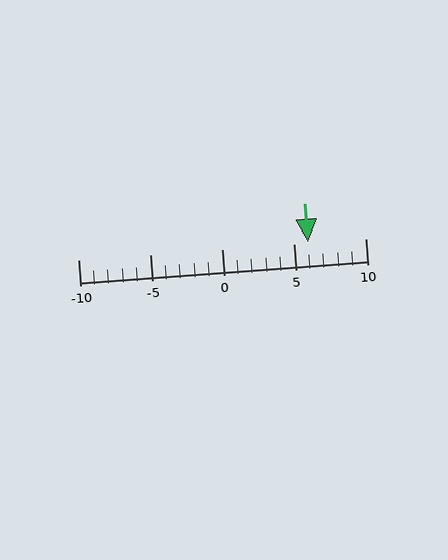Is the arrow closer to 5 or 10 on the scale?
The arrow is closer to 5.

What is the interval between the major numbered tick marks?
The major tick marks are spaced 5 units apart.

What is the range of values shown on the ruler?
The ruler shows values from -10 to 10.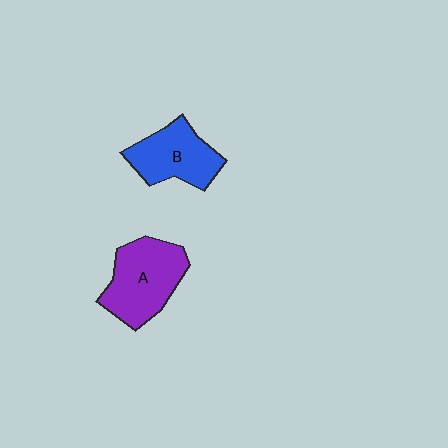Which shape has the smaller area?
Shape B (blue).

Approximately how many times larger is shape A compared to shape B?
Approximately 1.2 times.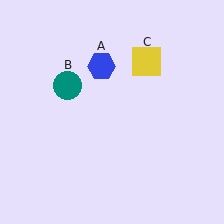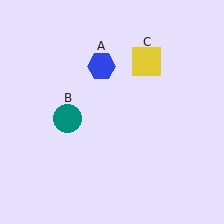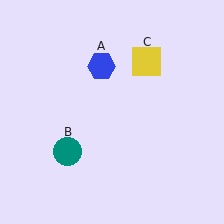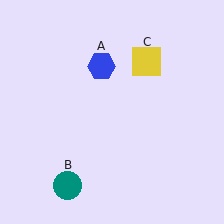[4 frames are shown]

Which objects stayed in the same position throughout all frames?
Blue hexagon (object A) and yellow square (object C) remained stationary.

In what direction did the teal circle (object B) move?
The teal circle (object B) moved down.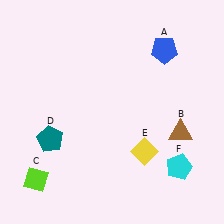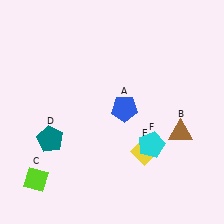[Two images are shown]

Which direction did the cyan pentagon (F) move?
The cyan pentagon (F) moved left.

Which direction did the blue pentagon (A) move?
The blue pentagon (A) moved down.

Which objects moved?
The objects that moved are: the blue pentagon (A), the cyan pentagon (F).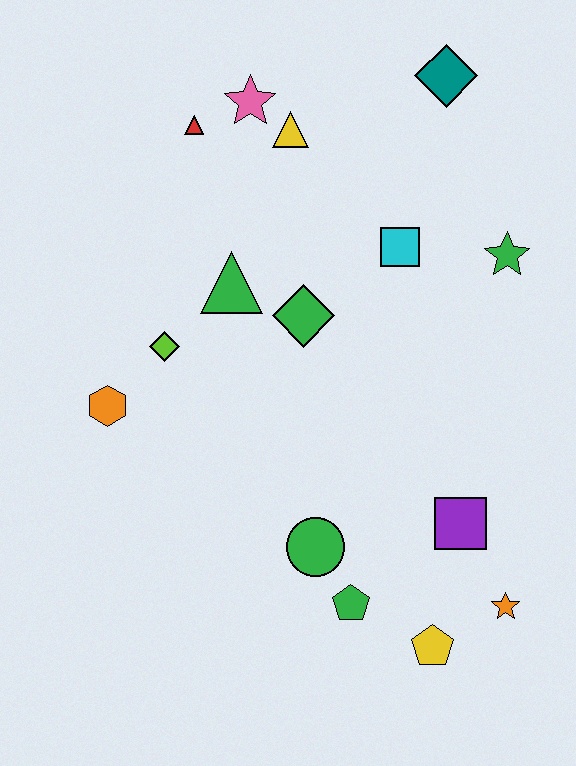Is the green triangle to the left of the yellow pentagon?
Yes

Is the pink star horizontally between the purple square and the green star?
No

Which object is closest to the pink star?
The yellow triangle is closest to the pink star.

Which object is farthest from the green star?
The orange hexagon is farthest from the green star.